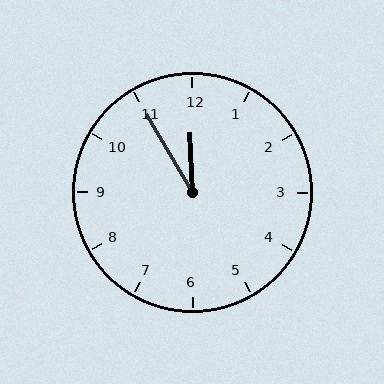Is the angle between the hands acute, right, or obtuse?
It is acute.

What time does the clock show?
11:55.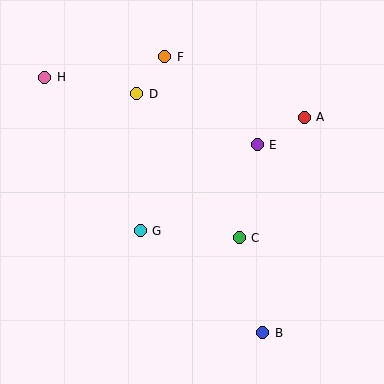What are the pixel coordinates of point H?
Point H is at (45, 77).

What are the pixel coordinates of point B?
Point B is at (263, 333).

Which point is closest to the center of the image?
Point G at (140, 231) is closest to the center.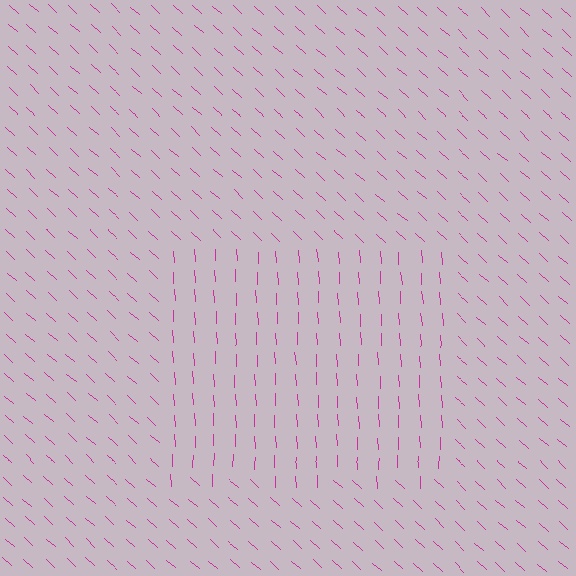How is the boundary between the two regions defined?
The boundary is defined purely by a change in line orientation (approximately 45 degrees difference). All lines are the same color and thickness.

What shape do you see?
I see a rectangle.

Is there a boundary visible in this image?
Yes, there is a texture boundary formed by a change in line orientation.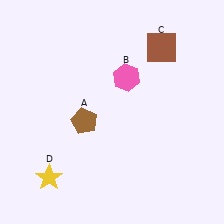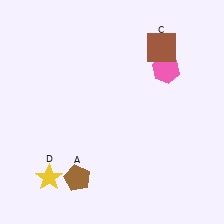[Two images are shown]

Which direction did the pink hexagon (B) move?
The pink hexagon (B) moved right.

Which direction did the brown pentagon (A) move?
The brown pentagon (A) moved down.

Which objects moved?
The objects that moved are: the brown pentagon (A), the pink hexagon (B).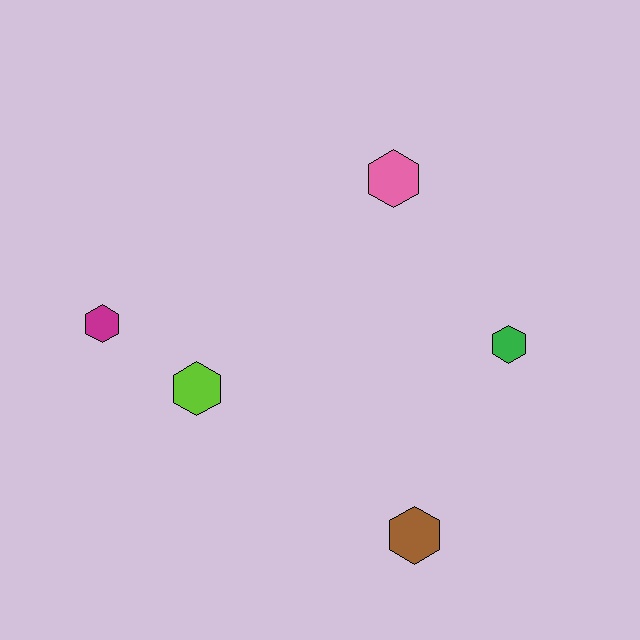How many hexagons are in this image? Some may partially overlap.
There are 5 hexagons.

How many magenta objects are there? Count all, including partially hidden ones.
There is 1 magenta object.